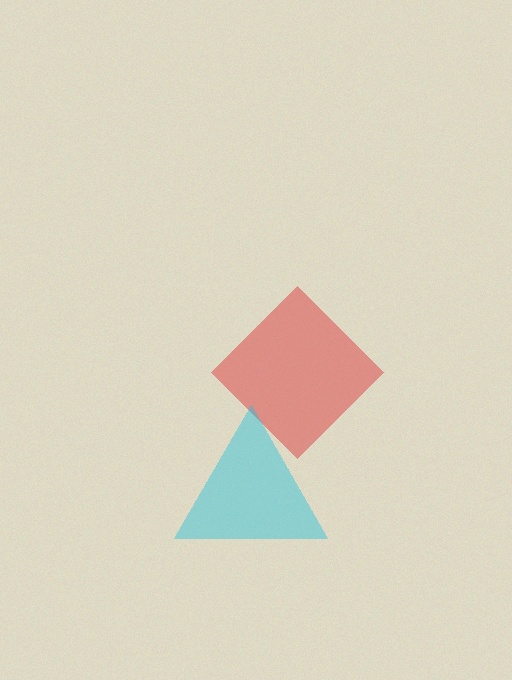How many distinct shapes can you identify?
There are 2 distinct shapes: a red diamond, a cyan triangle.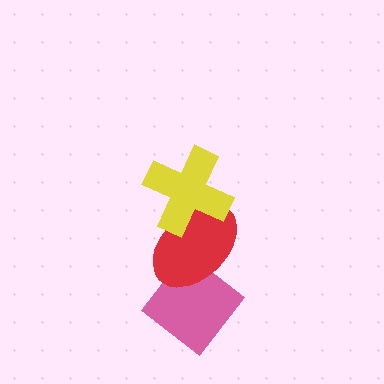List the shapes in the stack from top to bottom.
From top to bottom: the yellow cross, the red ellipse, the pink diamond.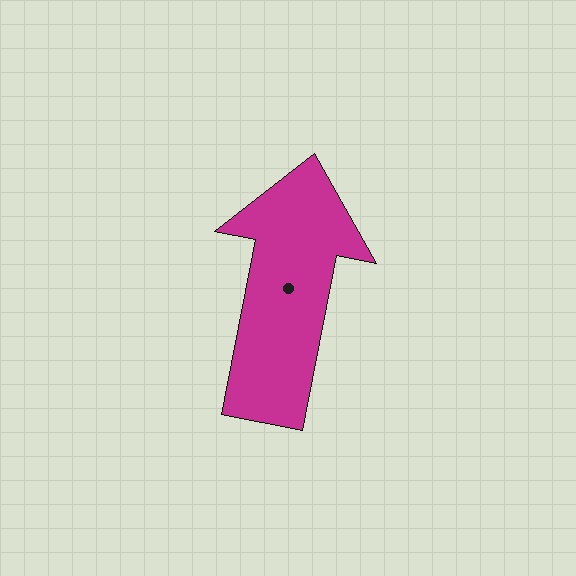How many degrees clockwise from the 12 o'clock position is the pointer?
Approximately 11 degrees.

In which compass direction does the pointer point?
North.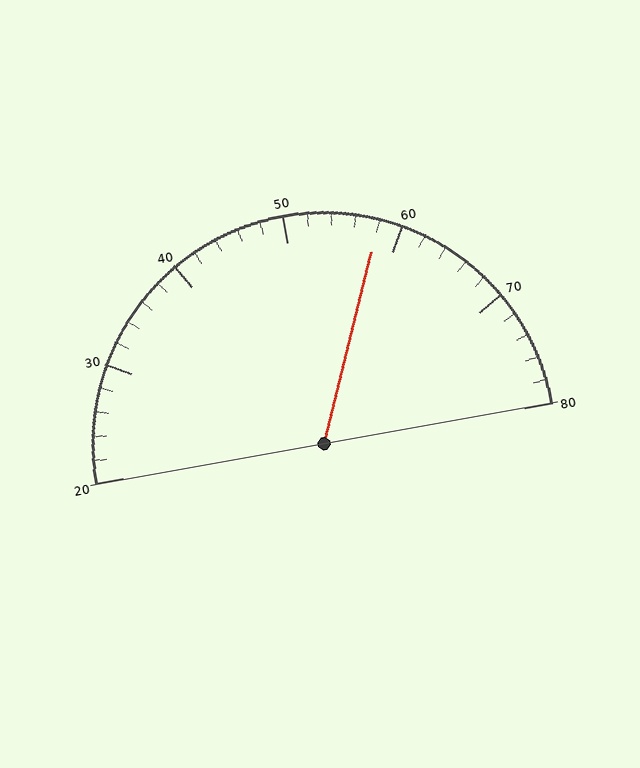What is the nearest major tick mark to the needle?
The nearest major tick mark is 60.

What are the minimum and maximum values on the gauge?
The gauge ranges from 20 to 80.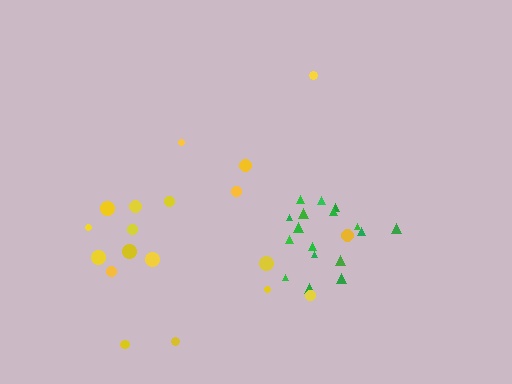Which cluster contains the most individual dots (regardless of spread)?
Yellow (22).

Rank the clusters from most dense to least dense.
green, yellow.